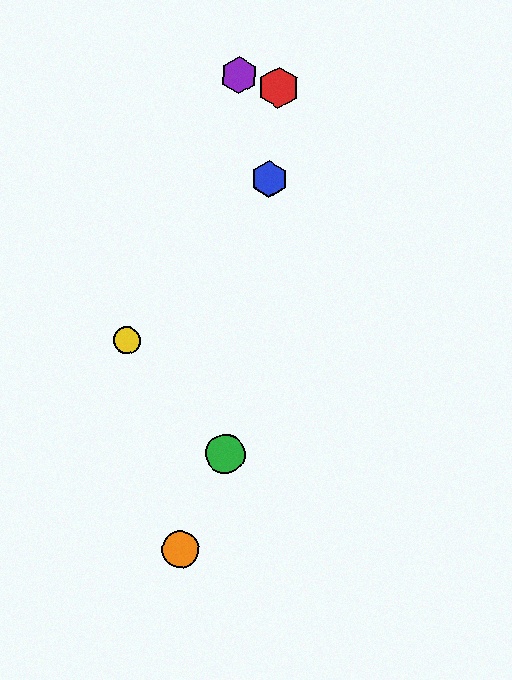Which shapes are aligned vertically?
The green circle, the purple hexagon are aligned vertically.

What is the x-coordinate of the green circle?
The green circle is at x≈225.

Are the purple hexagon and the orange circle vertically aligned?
No, the purple hexagon is at x≈239 and the orange circle is at x≈180.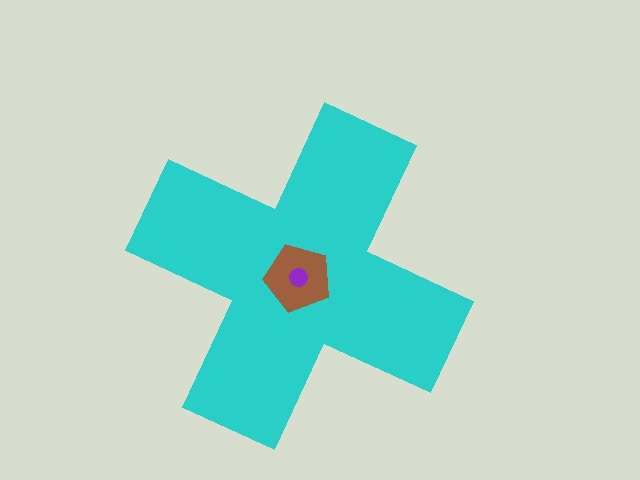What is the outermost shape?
The cyan cross.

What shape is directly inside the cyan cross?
The brown pentagon.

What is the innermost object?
The purple circle.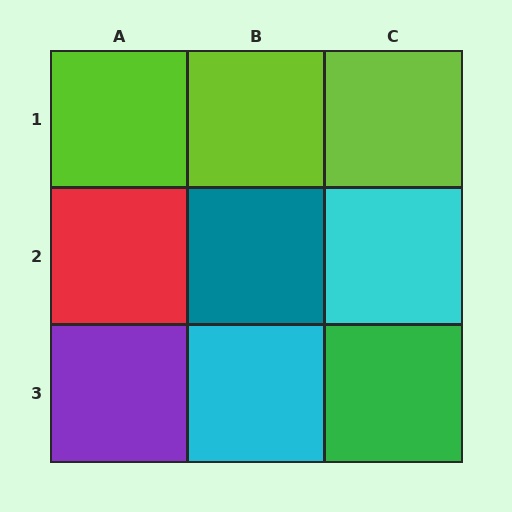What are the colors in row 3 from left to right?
Purple, cyan, green.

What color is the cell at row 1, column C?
Lime.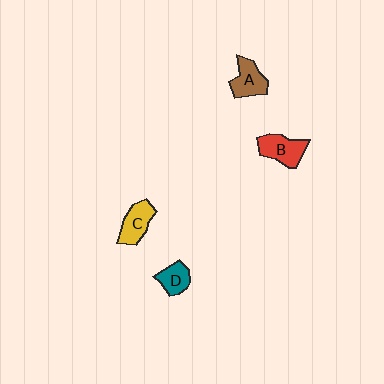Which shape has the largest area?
Shape B (red).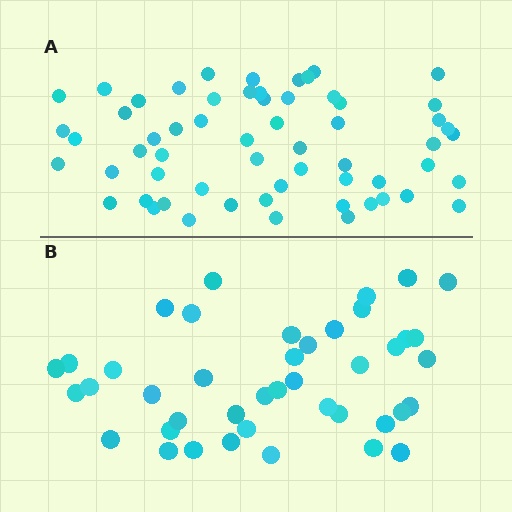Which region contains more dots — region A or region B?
Region A (the top region) has more dots.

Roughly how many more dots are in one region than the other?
Region A has approximately 20 more dots than region B.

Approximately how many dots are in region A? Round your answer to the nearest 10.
About 60 dots.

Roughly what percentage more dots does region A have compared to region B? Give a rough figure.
About 45% more.